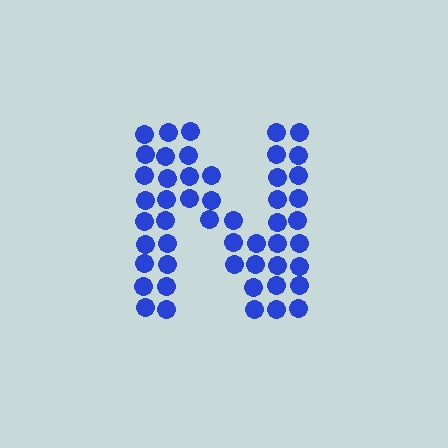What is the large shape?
The large shape is the letter N.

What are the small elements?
The small elements are circles.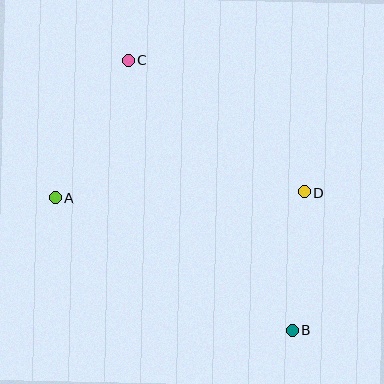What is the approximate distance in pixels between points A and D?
The distance between A and D is approximately 249 pixels.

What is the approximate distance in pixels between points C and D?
The distance between C and D is approximately 220 pixels.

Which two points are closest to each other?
Points B and D are closest to each other.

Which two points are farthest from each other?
Points B and C are farthest from each other.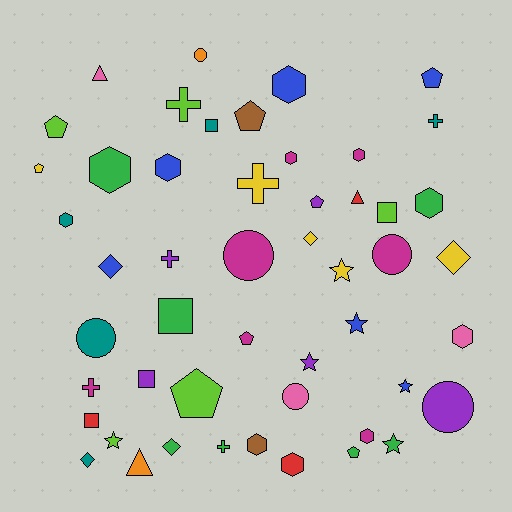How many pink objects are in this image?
There are 3 pink objects.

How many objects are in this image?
There are 50 objects.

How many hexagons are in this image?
There are 11 hexagons.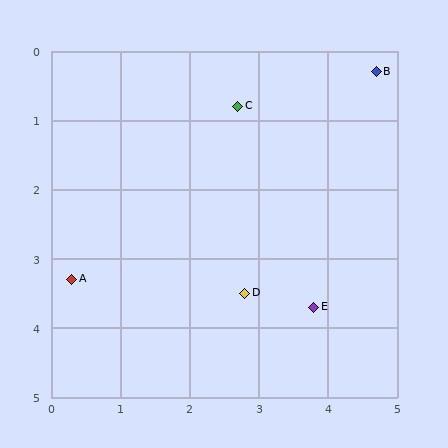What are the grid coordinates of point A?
Point A is at approximately (0.3, 3.3).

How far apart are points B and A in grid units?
Points B and A are about 5.3 grid units apart.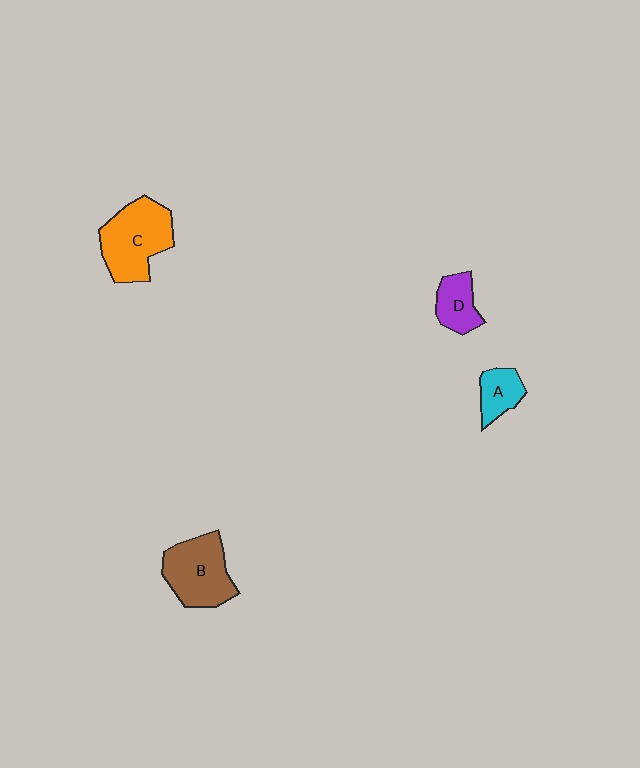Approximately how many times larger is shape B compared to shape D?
Approximately 1.9 times.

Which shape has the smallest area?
Shape A (cyan).